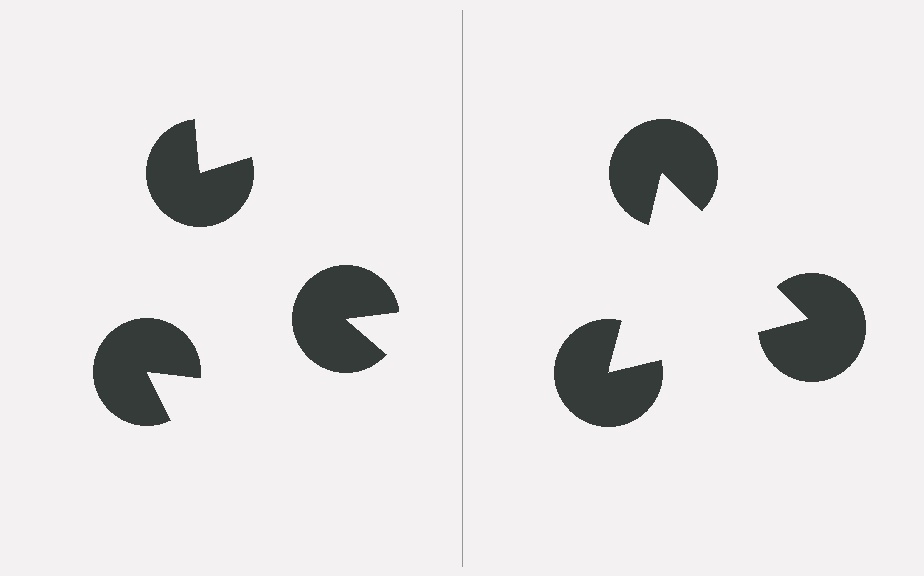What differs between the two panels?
The pac-man discs are positioned identically on both sides; only the wedge orientations differ. On the right they align to a triangle; on the left they are misaligned.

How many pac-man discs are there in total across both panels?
6 — 3 on each side.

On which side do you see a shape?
An illusory triangle appears on the right side. On the left side the wedge cuts are rotated, so no coherent shape forms.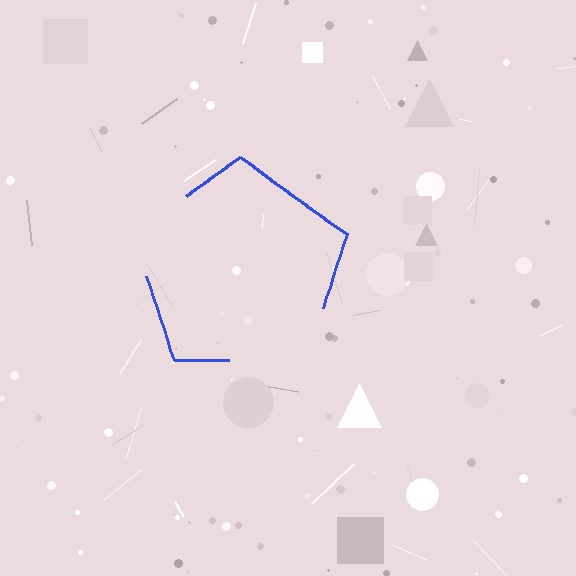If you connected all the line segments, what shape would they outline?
They would outline a pentagon.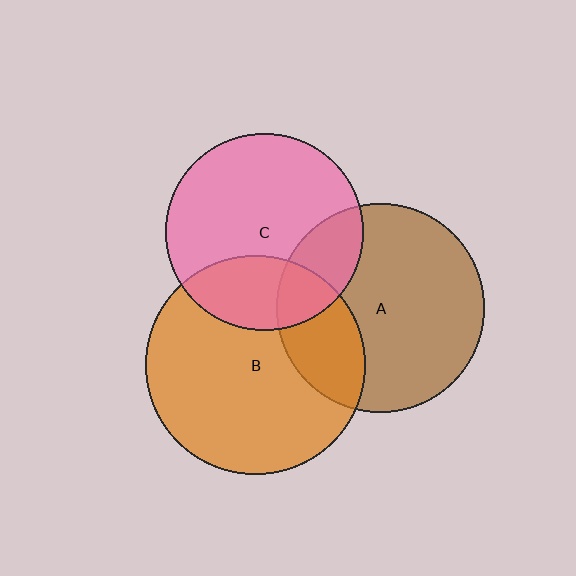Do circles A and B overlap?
Yes.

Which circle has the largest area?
Circle B (orange).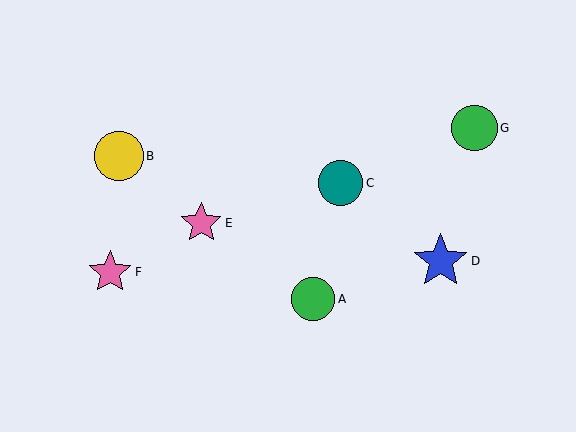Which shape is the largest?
The blue star (labeled D) is the largest.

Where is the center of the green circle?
The center of the green circle is at (474, 128).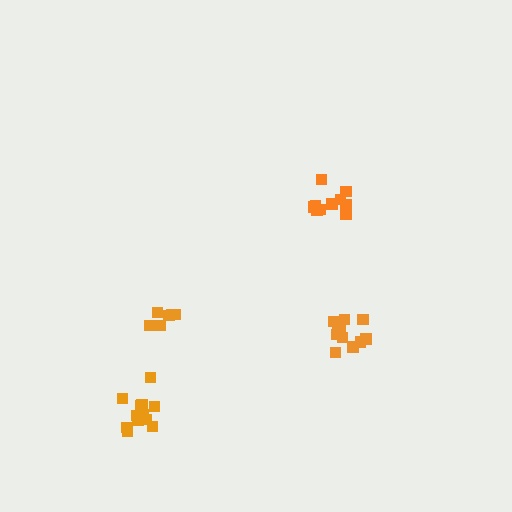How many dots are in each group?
Group 1: 11 dots, Group 2: 8 dots, Group 3: 11 dots, Group 4: 12 dots (42 total).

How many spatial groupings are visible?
There are 4 spatial groupings.